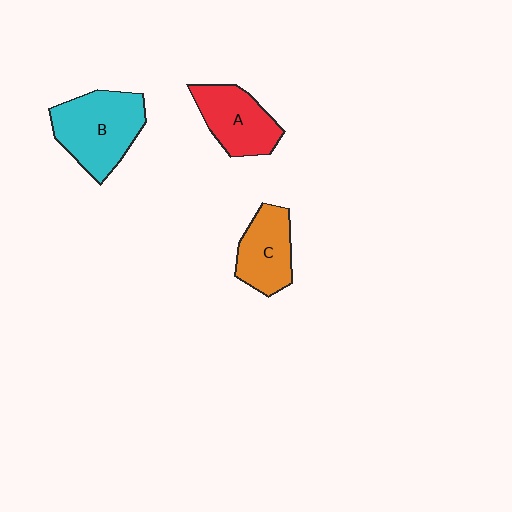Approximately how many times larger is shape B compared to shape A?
Approximately 1.4 times.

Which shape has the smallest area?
Shape C (orange).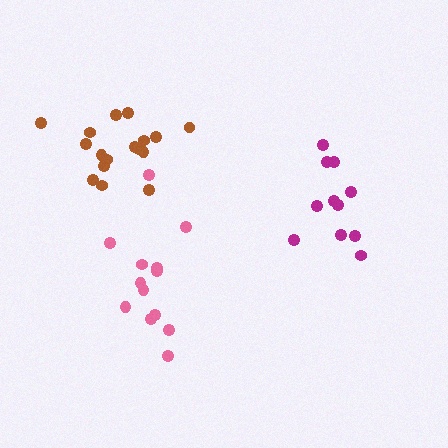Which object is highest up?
The brown cluster is topmost.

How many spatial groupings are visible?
There are 3 spatial groupings.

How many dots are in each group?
Group 1: 13 dots, Group 2: 11 dots, Group 3: 17 dots (41 total).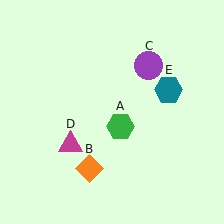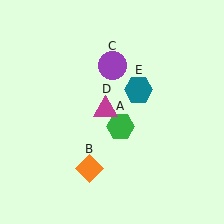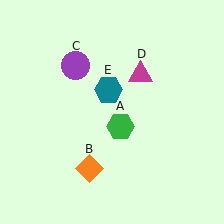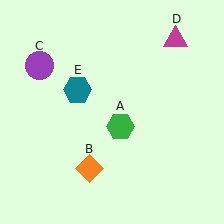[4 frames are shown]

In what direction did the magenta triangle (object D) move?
The magenta triangle (object D) moved up and to the right.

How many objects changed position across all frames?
3 objects changed position: purple circle (object C), magenta triangle (object D), teal hexagon (object E).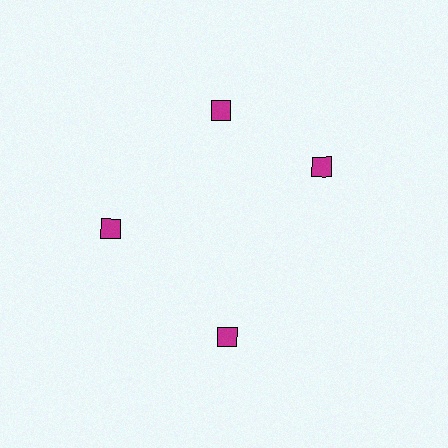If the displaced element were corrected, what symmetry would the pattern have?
It would have 4-fold rotational symmetry — the pattern would map onto itself every 90 degrees.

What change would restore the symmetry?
The symmetry would be restored by rotating it back into even spacing with its neighbors so that all 4 diamonds sit at equal angles and equal distance from the center.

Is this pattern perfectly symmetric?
No. The 4 magenta diamonds are arranged in a ring, but one element near the 3 o'clock position is rotated out of alignment along the ring, breaking the 4-fold rotational symmetry.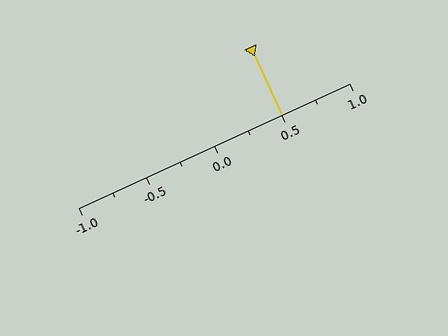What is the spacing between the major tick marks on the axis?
The major ticks are spaced 0.5 apart.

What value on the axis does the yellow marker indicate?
The marker indicates approximately 0.5.